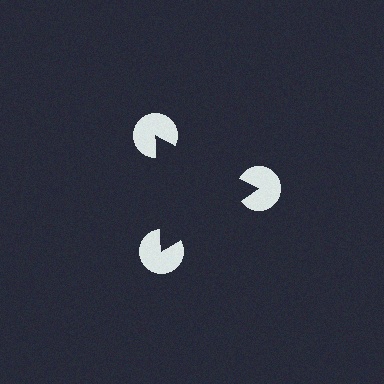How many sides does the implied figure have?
3 sides.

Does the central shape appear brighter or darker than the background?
It typically appears slightly darker than the background, even though no actual brightness change is drawn.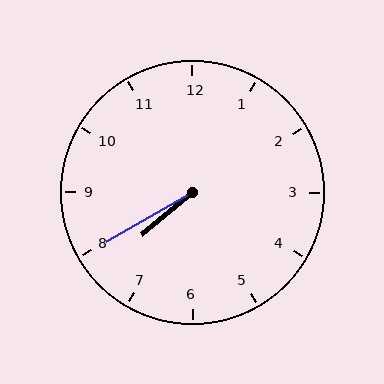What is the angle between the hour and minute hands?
Approximately 10 degrees.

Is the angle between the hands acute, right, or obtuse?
It is acute.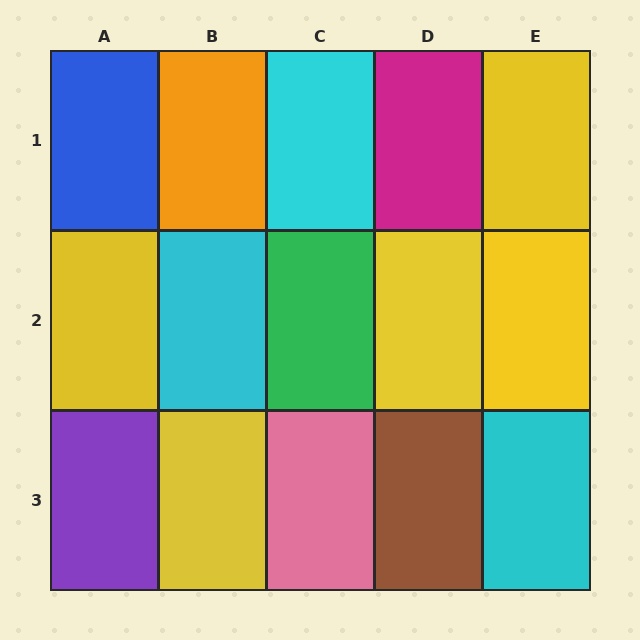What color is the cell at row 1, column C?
Cyan.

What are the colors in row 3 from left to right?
Purple, yellow, pink, brown, cyan.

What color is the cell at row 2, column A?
Yellow.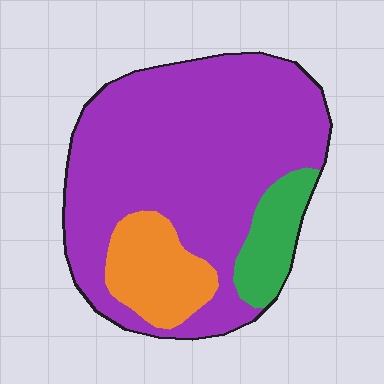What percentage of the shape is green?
Green takes up about one tenth (1/10) of the shape.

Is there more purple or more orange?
Purple.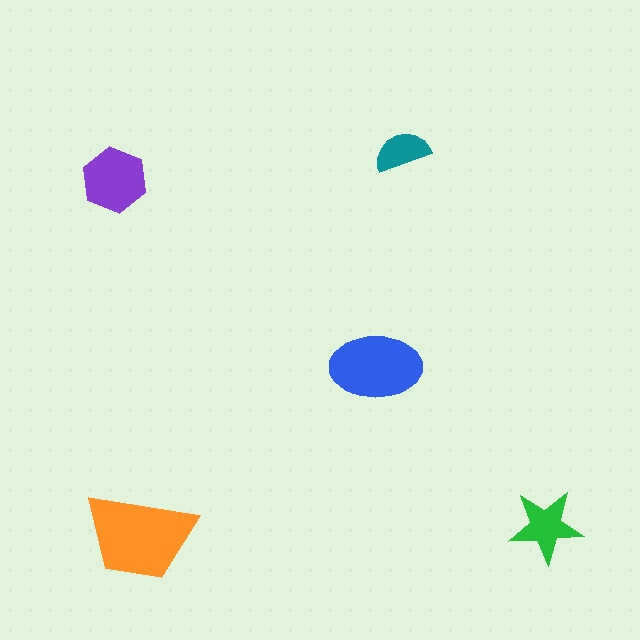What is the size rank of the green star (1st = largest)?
4th.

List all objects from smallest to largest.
The teal semicircle, the green star, the purple hexagon, the blue ellipse, the orange trapezoid.